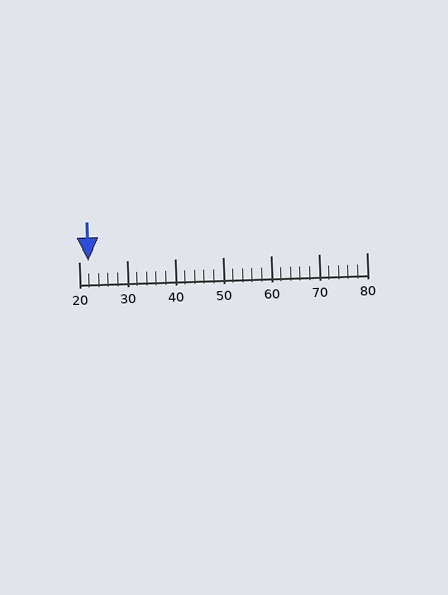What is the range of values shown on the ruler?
The ruler shows values from 20 to 80.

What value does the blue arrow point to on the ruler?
The blue arrow points to approximately 22.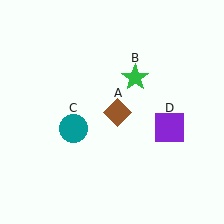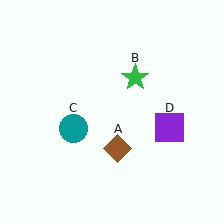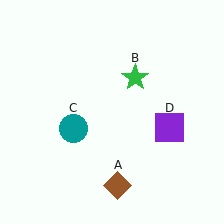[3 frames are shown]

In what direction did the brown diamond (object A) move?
The brown diamond (object A) moved down.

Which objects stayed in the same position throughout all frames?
Green star (object B) and teal circle (object C) and purple square (object D) remained stationary.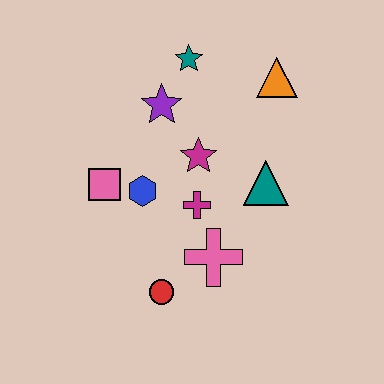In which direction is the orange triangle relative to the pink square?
The orange triangle is to the right of the pink square.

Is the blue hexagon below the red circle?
No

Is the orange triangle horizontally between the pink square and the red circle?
No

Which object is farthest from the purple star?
The red circle is farthest from the purple star.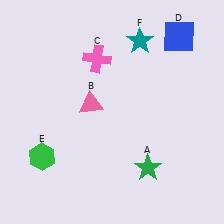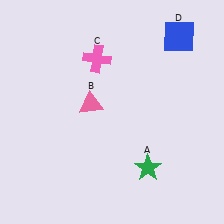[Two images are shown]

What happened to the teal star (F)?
The teal star (F) was removed in Image 2. It was in the top-right area of Image 1.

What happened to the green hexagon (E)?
The green hexagon (E) was removed in Image 2. It was in the bottom-left area of Image 1.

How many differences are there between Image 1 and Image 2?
There are 2 differences between the two images.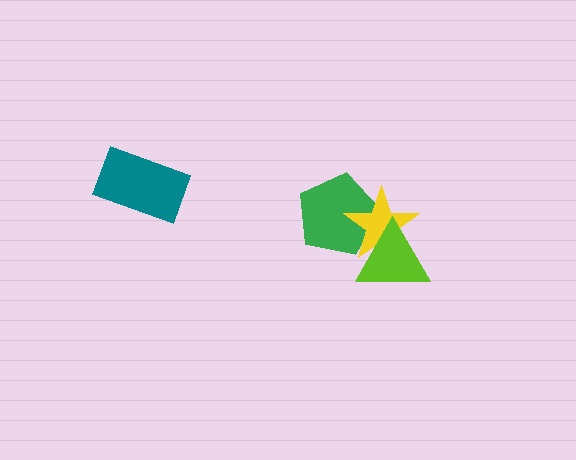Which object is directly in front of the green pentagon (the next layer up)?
The yellow star is directly in front of the green pentagon.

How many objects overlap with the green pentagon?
2 objects overlap with the green pentagon.